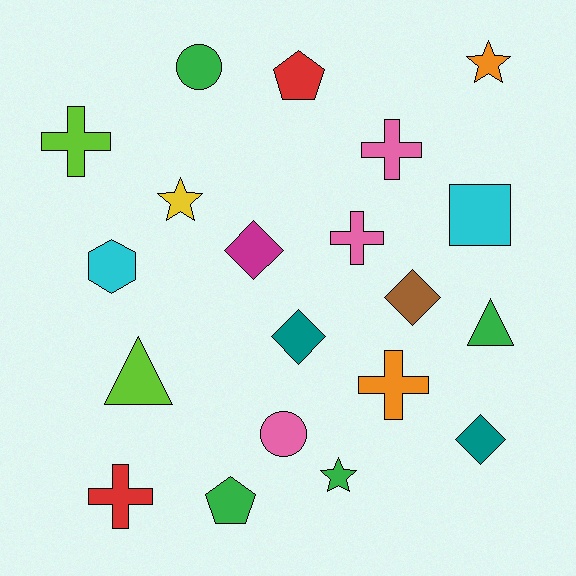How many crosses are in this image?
There are 5 crosses.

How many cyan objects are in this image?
There are 2 cyan objects.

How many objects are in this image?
There are 20 objects.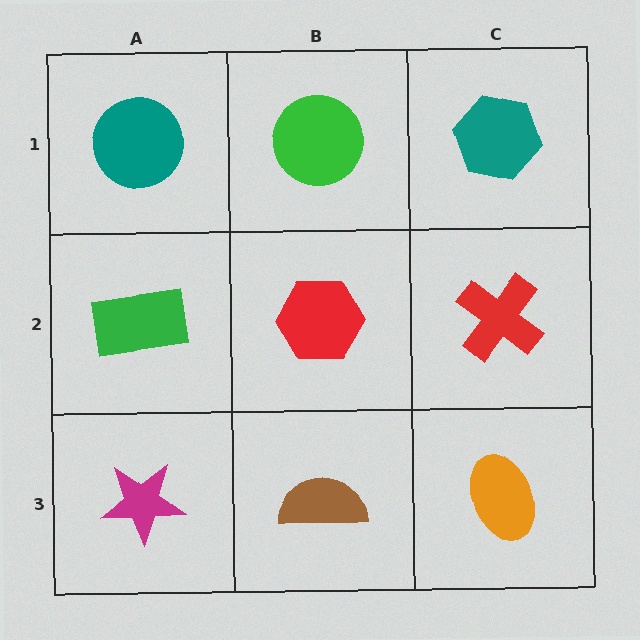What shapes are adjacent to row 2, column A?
A teal circle (row 1, column A), a magenta star (row 3, column A), a red hexagon (row 2, column B).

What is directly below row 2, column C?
An orange ellipse.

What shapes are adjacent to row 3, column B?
A red hexagon (row 2, column B), a magenta star (row 3, column A), an orange ellipse (row 3, column C).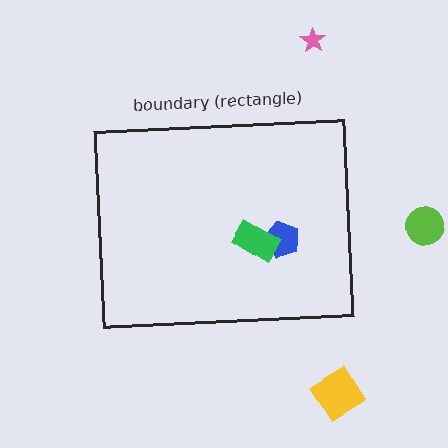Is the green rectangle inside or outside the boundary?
Inside.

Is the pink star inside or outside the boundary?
Outside.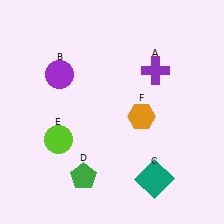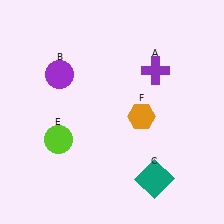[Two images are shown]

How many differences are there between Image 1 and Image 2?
There is 1 difference between the two images.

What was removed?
The green pentagon (D) was removed in Image 2.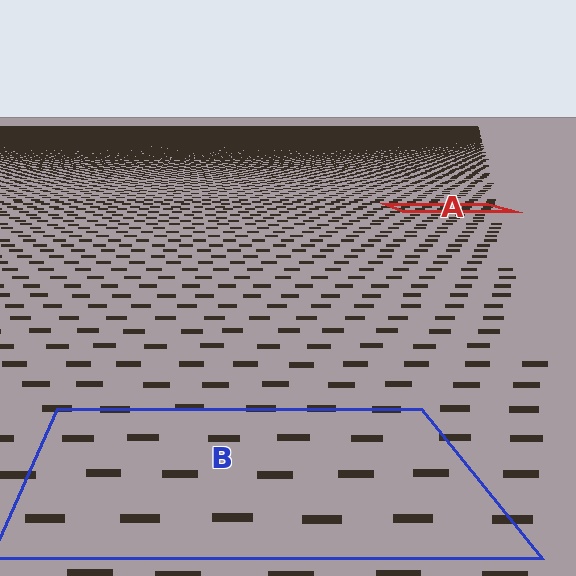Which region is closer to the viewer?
Region B is closer. The texture elements there are larger and more spread out.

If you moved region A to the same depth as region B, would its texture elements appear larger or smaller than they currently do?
They would appear larger. At a closer depth, the same texture elements are projected at a bigger on-screen size.